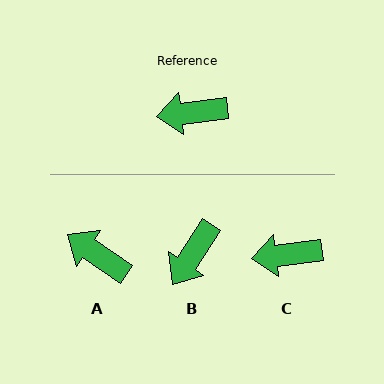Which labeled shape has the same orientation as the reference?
C.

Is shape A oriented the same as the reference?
No, it is off by about 41 degrees.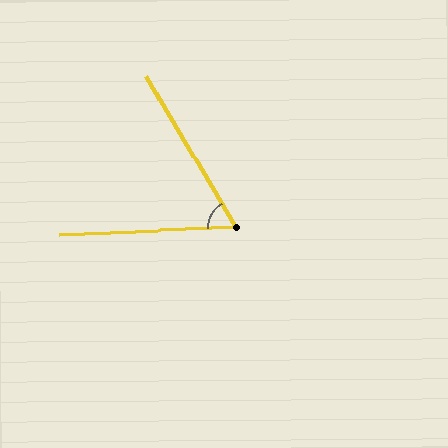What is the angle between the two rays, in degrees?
Approximately 62 degrees.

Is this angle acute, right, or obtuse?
It is acute.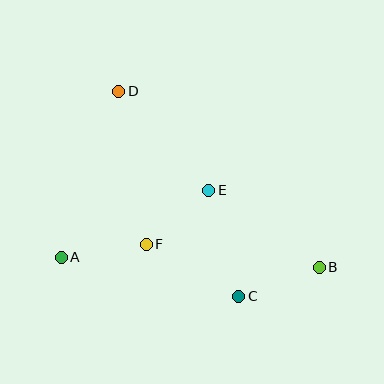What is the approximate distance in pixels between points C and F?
The distance between C and F is approximately 106 pixels.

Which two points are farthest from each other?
Points B and D are farthest from each other.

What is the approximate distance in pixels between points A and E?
The distance between A and E is approximately 162 pixels.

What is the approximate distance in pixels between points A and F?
The distance between A and F is approximately 86 pixels.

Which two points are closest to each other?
Points E and F are closest to each other.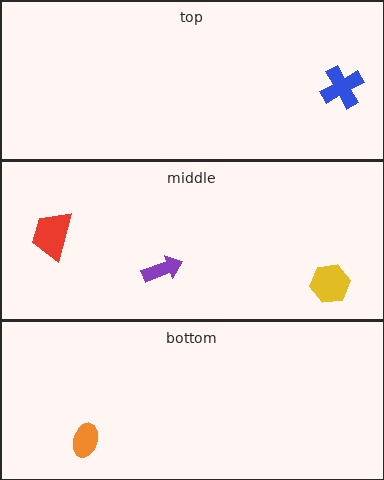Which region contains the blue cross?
The top region.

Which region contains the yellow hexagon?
The middle region.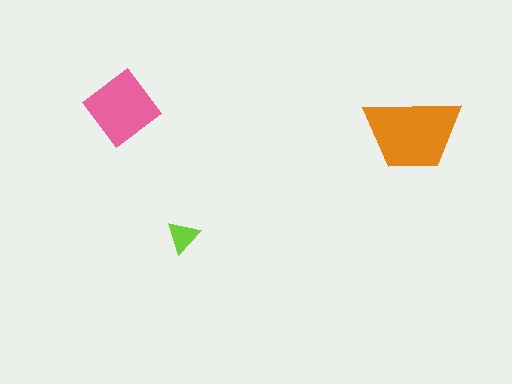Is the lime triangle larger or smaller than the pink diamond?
Smaller.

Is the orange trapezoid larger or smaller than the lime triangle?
Larger.